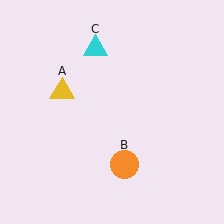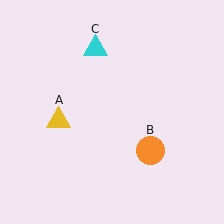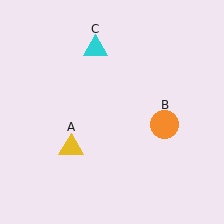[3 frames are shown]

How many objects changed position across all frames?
2 objects changed position: yellow triangle (object A), orange circle (object B).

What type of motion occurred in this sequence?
The yellow triangle (object A), orange circle (object B) rotated counterclockwise around the center of the scene.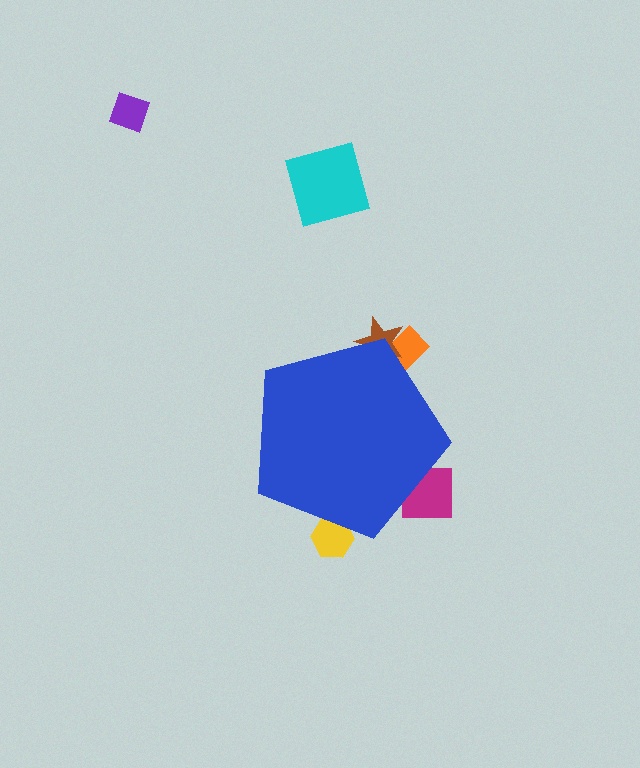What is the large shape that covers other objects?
A blue pentagon.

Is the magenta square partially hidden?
Yes, the magenta square is partially hidden behind the blue pentagon.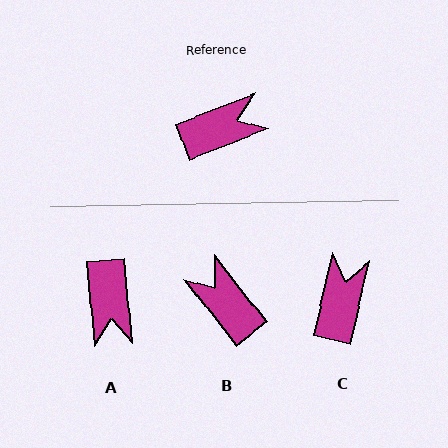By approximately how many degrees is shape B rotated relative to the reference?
Approximately 107 degrees counter-clockwise.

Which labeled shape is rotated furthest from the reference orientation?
B, about 107 degrees away.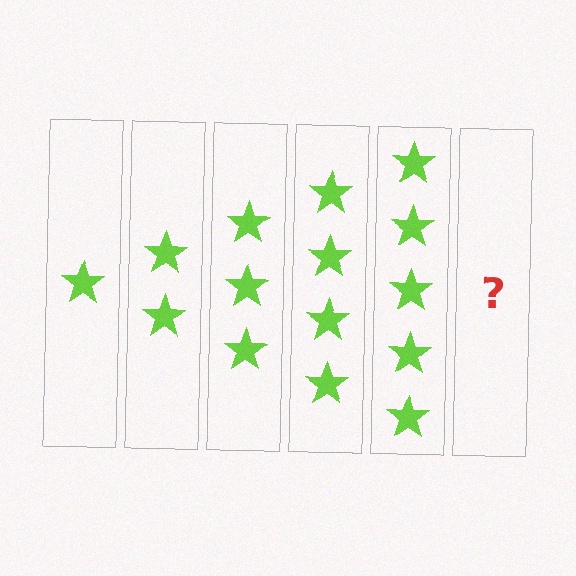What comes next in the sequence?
The next element should be 6 stars.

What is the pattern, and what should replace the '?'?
The pattern is that each step adds one more star. The '?' should be 6 stars.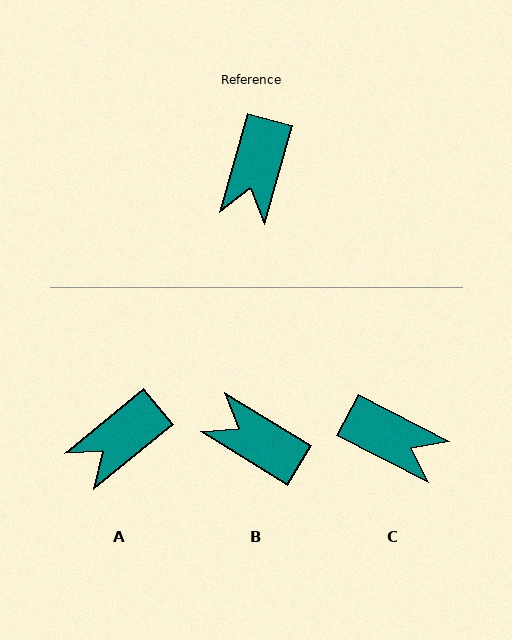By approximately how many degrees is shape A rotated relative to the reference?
Approximately 35 degrees clockwise.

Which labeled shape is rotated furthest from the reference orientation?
B, about 106 degrees away.